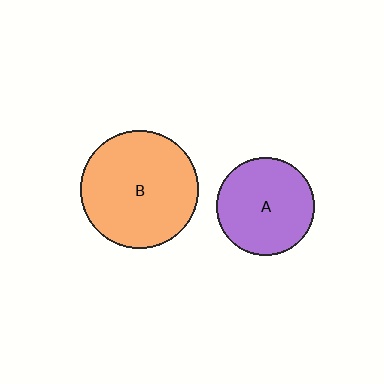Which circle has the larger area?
Circle B (orange).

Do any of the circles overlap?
No, none of the circles overlap.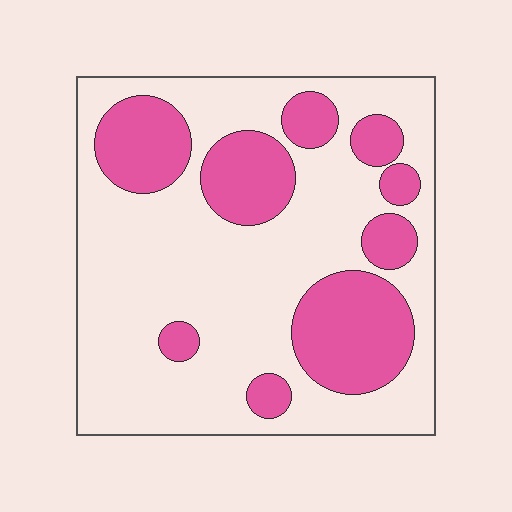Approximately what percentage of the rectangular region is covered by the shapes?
Approximately 30%.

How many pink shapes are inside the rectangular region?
9.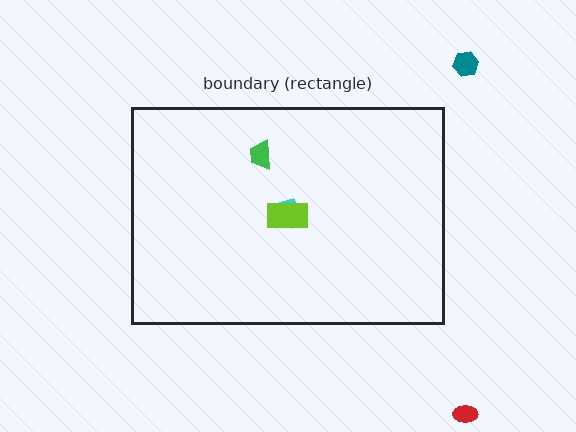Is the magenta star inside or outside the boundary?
Inside.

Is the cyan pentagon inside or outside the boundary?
Inside.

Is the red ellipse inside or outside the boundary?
Outside.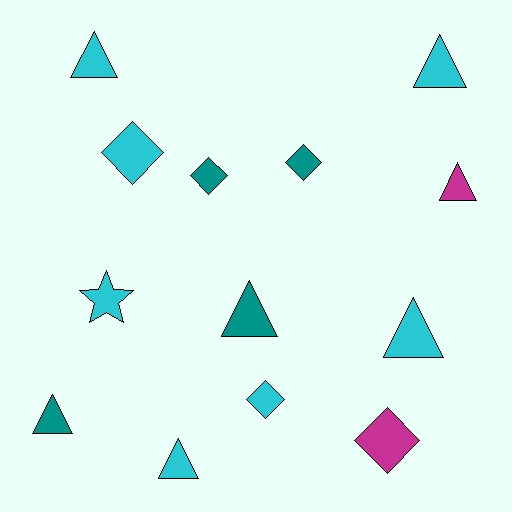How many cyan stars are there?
There is 1 cyan star.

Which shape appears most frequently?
Triangle, with 7 objects.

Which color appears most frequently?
Cyan, with 7 objects.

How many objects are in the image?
There are 13 objects.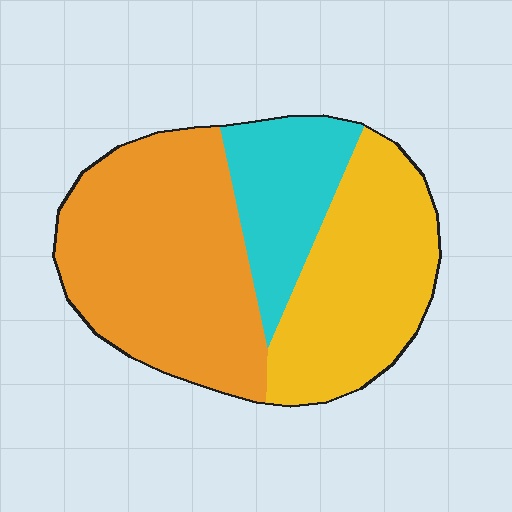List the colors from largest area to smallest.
From largest to smallest: orange, yellow, cyan.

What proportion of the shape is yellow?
Yellow takes up about one third (1/3) of the shape.